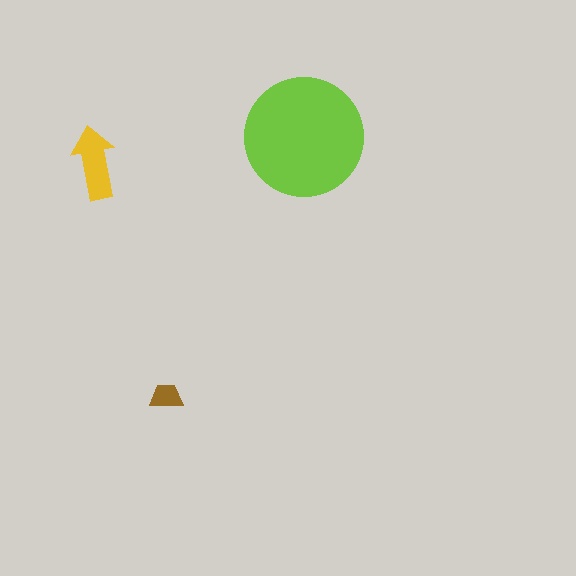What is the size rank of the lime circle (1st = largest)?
1st.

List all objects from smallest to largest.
The brown trapezoid, the yellow arrow, the lime circle.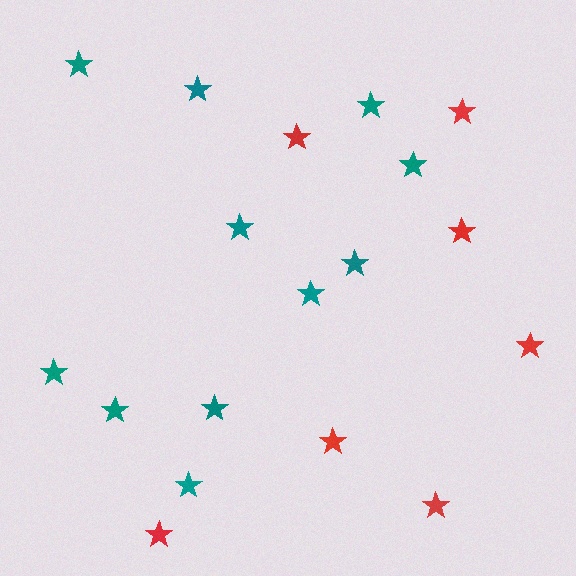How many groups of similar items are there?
There are 2 groups: one group of red stars (7) and one group of teal stars (11).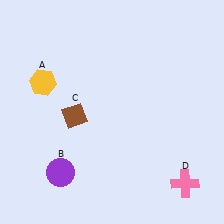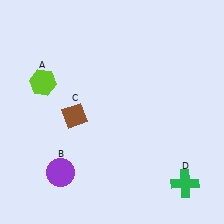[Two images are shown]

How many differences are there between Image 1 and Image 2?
There are 2 differences between the two images.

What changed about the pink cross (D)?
In Image 1, D is pink. In Image 2, it changed to green.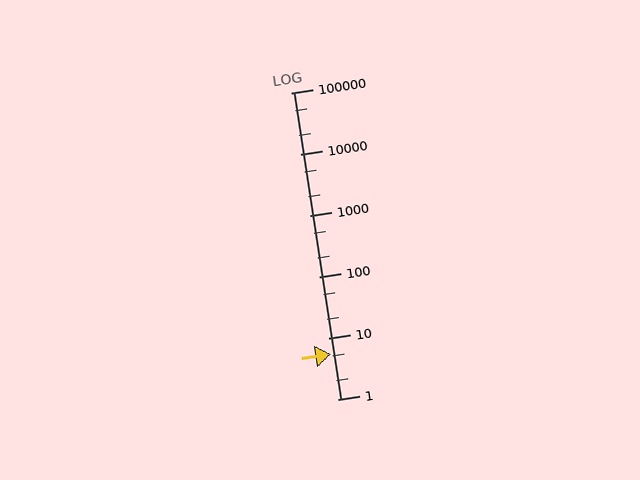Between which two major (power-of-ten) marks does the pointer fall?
The pointer is between 1 and 10.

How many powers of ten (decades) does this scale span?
The scale spans 5 decades, from 1 to 100000.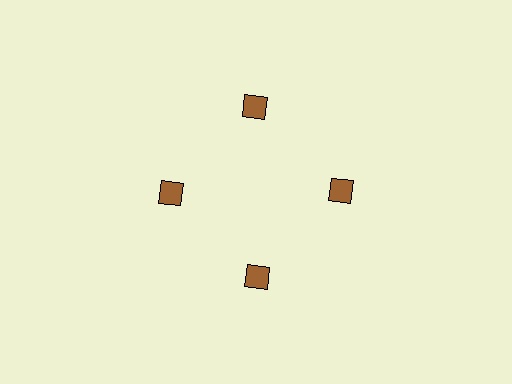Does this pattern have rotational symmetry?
Yes, this pattern has 4-fold rotational symmetry. It looks the same after rotating 90 degrees around the center.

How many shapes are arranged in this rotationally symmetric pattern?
There are 4 shapes, arranged in 4 groups of 1.